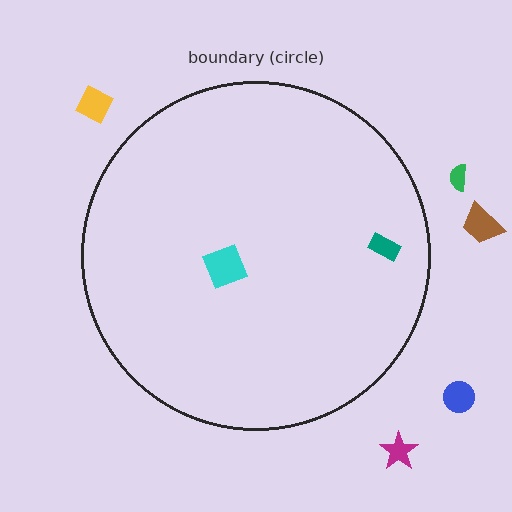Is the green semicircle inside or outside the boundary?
Outside.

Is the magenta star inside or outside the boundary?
Outside.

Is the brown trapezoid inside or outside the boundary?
Outside.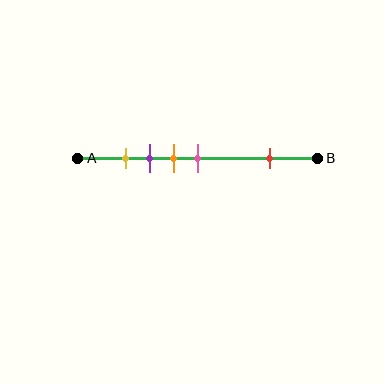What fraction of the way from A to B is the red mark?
The red mark is approximately 80% (0.8) of the way from A to B.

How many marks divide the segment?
There are 5 marks dividing the segment.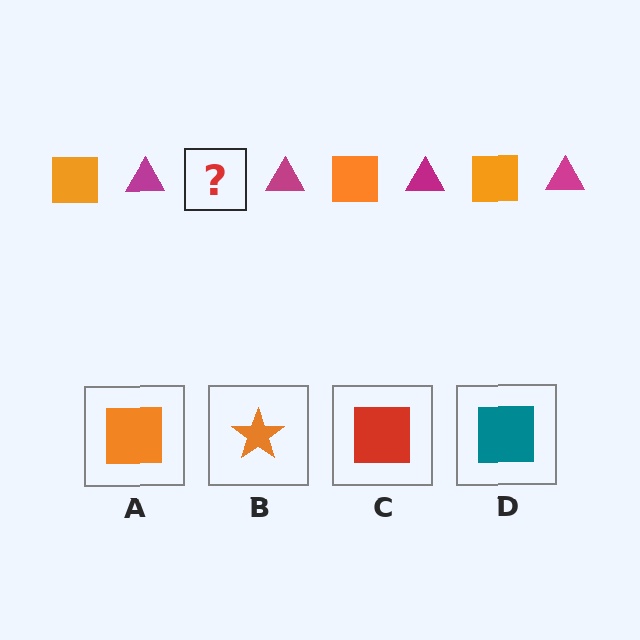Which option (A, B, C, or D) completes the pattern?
A.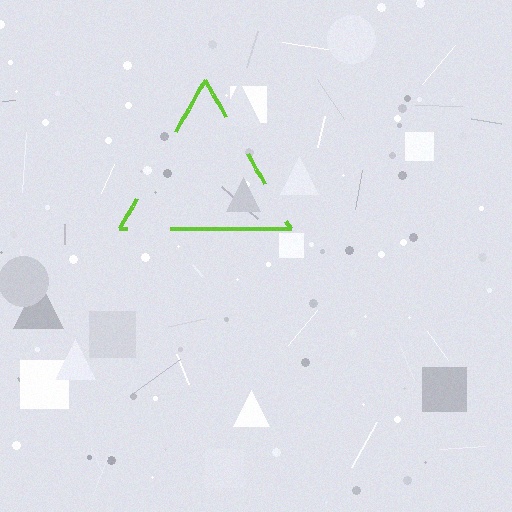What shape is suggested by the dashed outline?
The dashed outline suggests a triangle.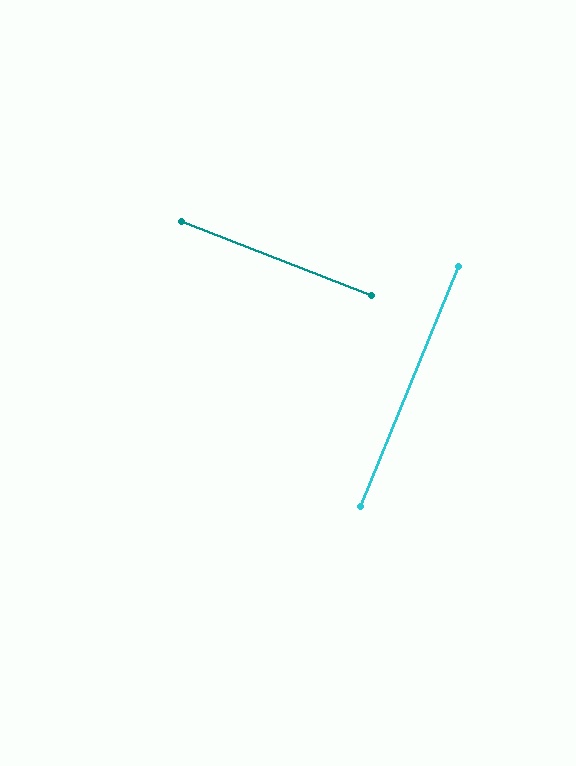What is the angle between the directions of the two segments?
Approximately 89 degrees.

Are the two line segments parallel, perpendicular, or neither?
Perpendicular — they meet at approximately 89°.